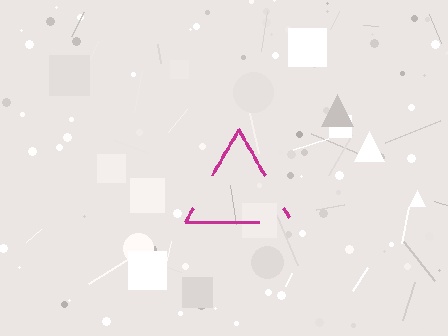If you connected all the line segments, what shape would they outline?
They would outline a triangle.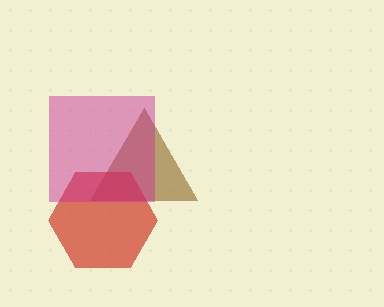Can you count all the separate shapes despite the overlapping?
Yes, there are 3 separate shapes.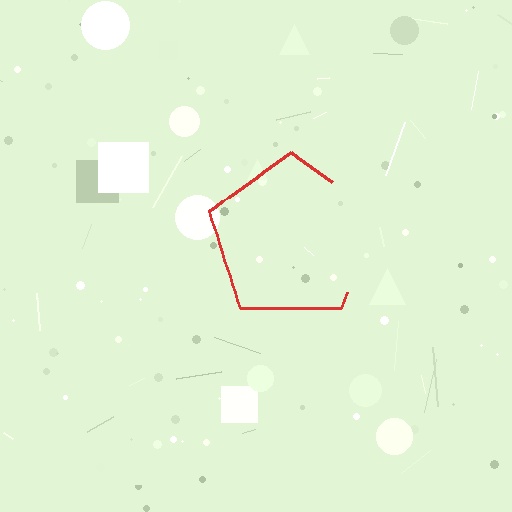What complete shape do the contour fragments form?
The contour fragments form a pentagon.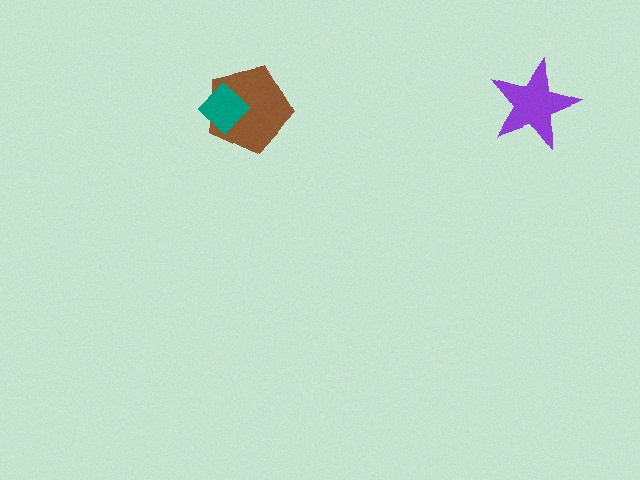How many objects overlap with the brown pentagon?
1 object overlaps with the brown pentagon.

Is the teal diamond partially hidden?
No, no other shape covers it.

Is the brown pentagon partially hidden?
Yes, it is partially covered by another shape.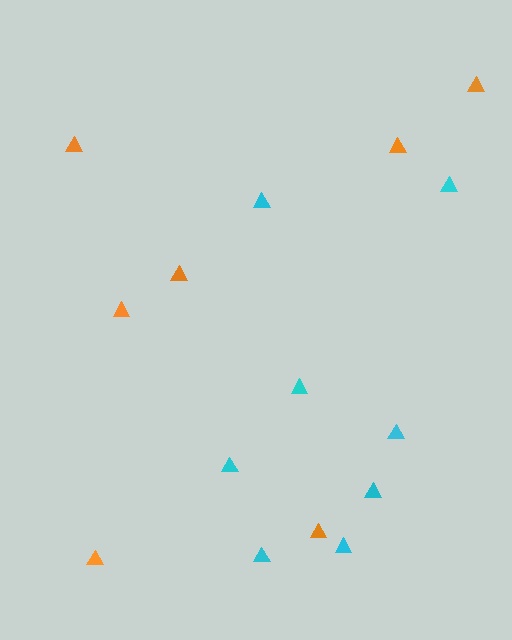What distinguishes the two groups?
There are 2 groups: one group of cyan triangles (8) and one group of orange triangles (7).